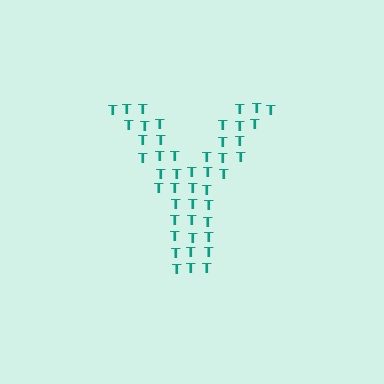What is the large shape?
The large shape is the letter Y.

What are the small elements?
The small elements are letter T's.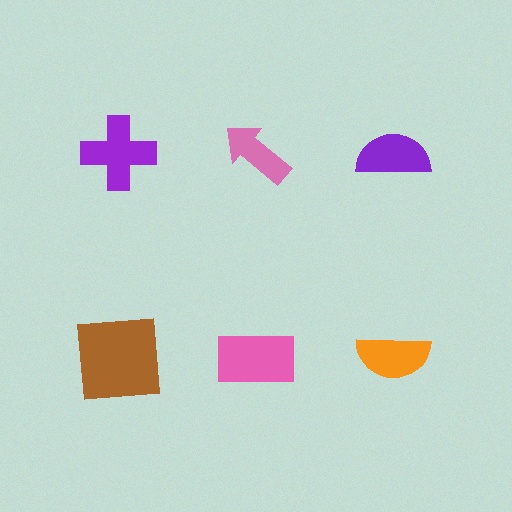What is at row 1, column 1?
A purple cross.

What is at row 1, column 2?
A pink arrow.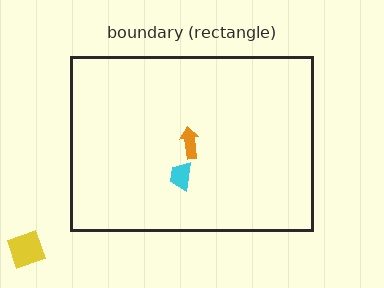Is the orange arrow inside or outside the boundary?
Inside.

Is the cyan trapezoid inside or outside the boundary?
Inside.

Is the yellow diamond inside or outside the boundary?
Outside.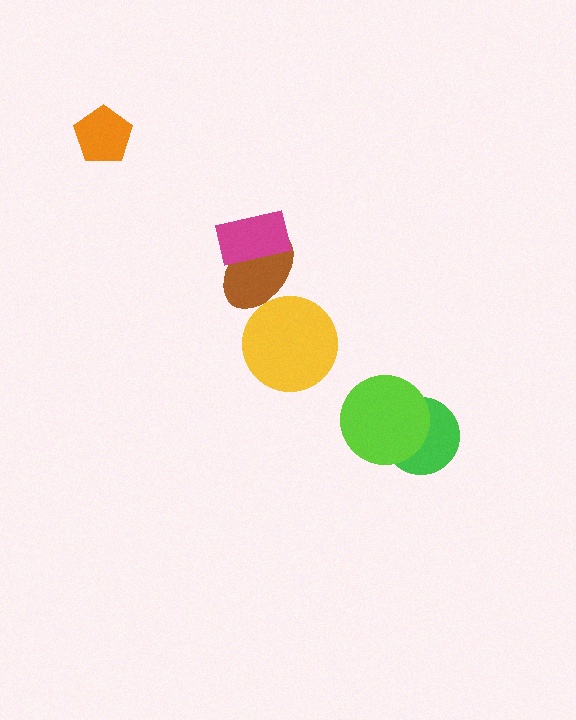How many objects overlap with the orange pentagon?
0 objects overlap with the orange pentagon.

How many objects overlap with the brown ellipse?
2 objects overlap with the brown ellipse.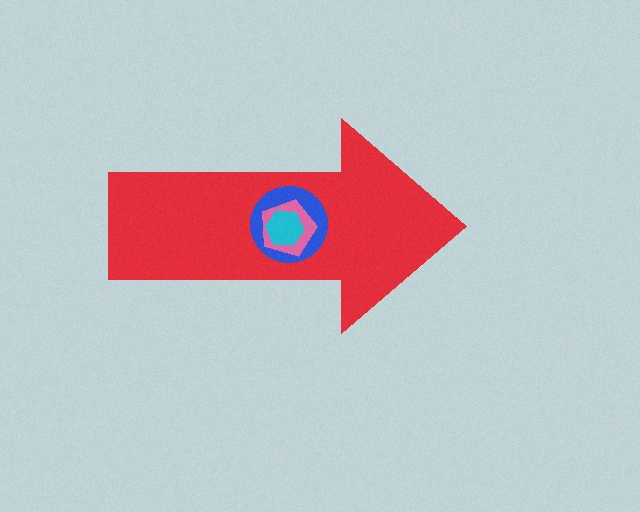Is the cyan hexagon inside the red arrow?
Yes.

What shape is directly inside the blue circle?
The pink pentagon.